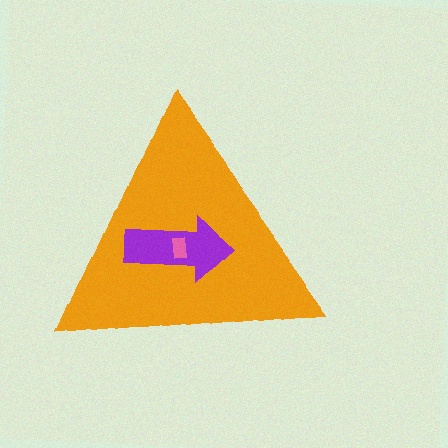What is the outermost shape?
The orange triangle.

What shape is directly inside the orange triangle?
The purple arrow.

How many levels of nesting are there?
3.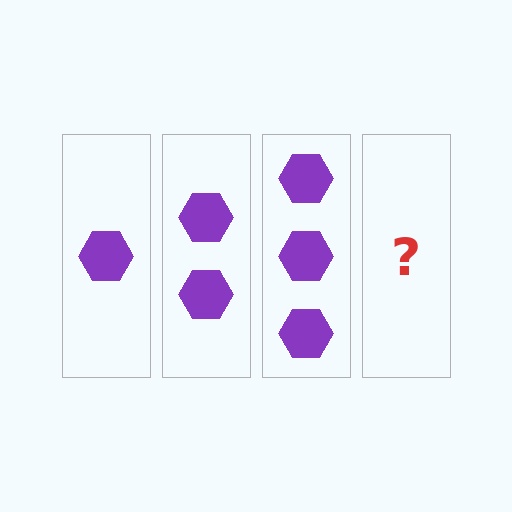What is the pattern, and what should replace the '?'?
The pattern is that each step adds one more hexagon. The '?' should be 4 hexagons.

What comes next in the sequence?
The next element should be 4 hexagons.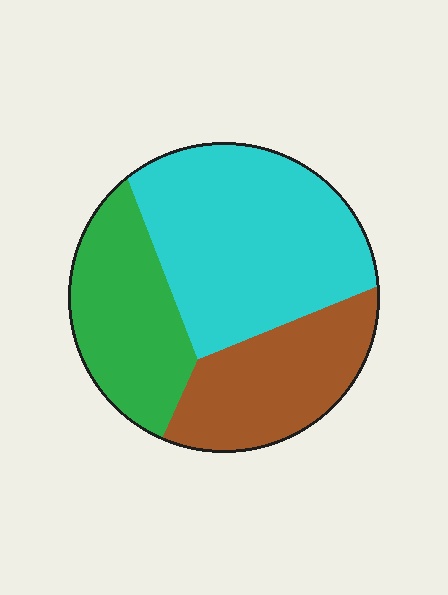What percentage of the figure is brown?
Brown takes up between a quarter and a half of the figure.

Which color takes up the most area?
Cyan, at roughly 45%.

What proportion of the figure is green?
Green covers about 25% of the figure.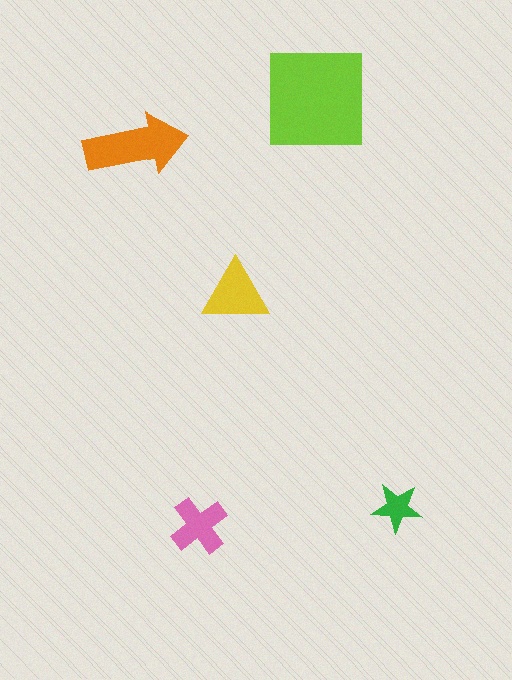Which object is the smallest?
The green star.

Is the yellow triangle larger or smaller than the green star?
Larger.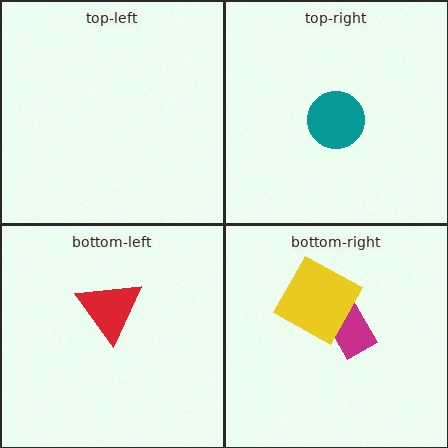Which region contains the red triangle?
The bottom-left region.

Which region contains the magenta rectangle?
The bottom-right region.